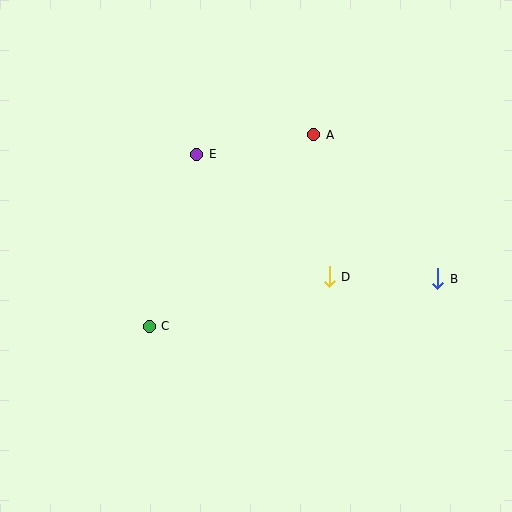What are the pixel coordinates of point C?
Point C is at (149, 326).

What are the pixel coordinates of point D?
Point D is at (329, 277).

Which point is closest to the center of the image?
Point D at (329, 277) is closest to the center.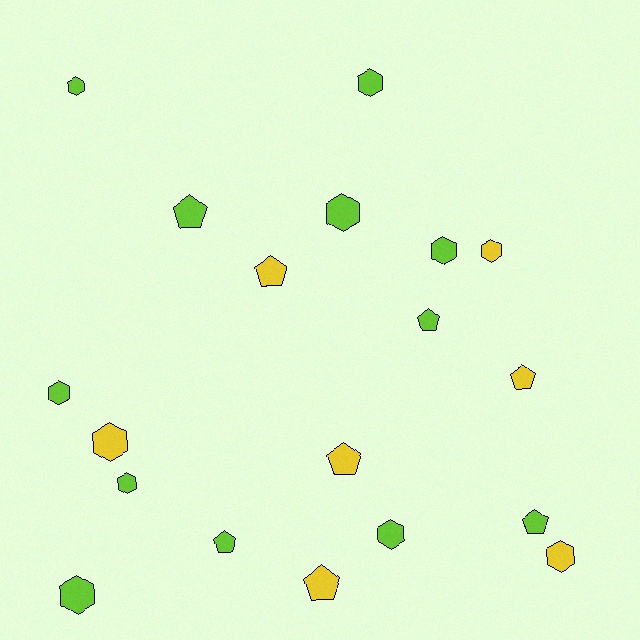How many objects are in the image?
There are 19 objects.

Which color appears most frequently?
Lime, with 12 objects.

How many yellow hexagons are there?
There are 3 yellow hexagons.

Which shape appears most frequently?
Hexagon, with 11 objects.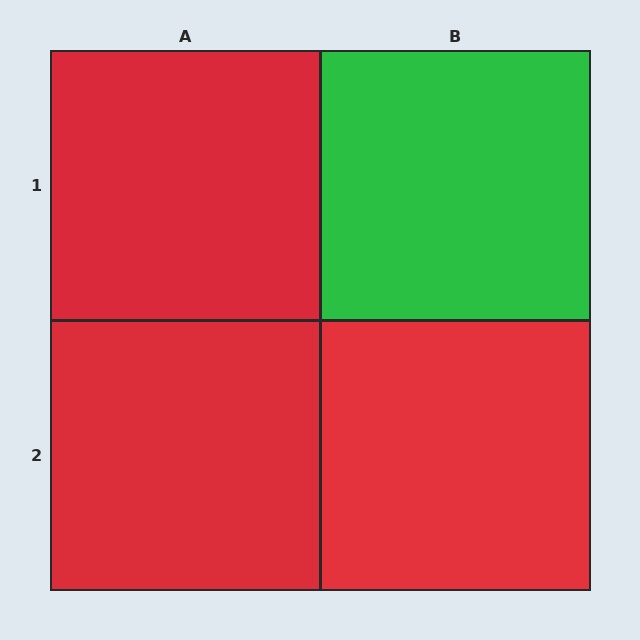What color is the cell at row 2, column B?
Red.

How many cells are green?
1 cell is green.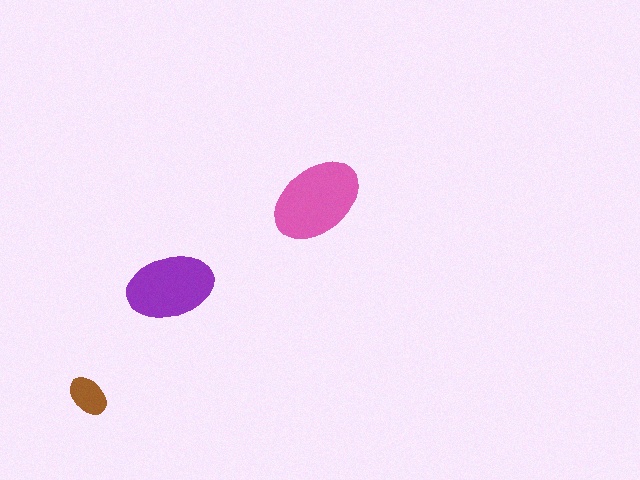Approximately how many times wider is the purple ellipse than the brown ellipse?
About 2 times wider.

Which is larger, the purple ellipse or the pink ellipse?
The pink one.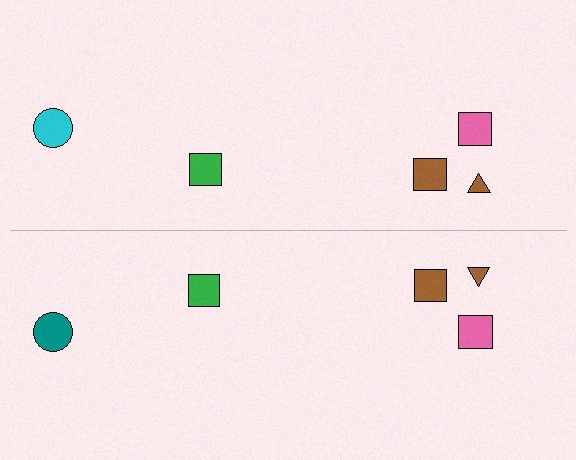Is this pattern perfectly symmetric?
No, the pattern is not perfectly symmetric. The teal circle on the bottom side breaks the symmetry — its mirror counterpart is cyan.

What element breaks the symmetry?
The teal circle on the bottom side breaks the symmetry — its mirror counterpart is cyan.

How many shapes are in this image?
There are 10 shapes in this image.